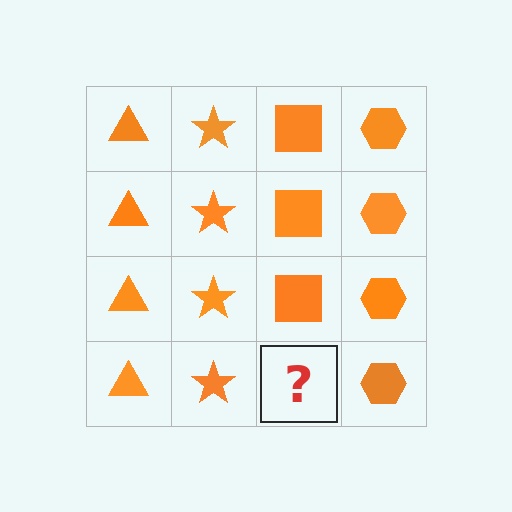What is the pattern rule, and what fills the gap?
The rule is that each column has a consistent shape. The gap should be filled with an orange square.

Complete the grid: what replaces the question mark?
The question mark should be replaced with an orange square.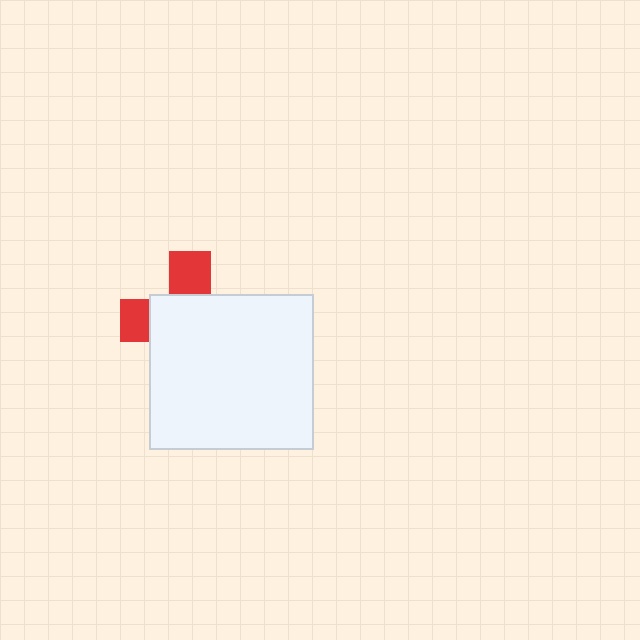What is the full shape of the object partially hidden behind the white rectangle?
The partially hidden object is a red cross.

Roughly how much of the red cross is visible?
A small part of it is visible (roughly 31%).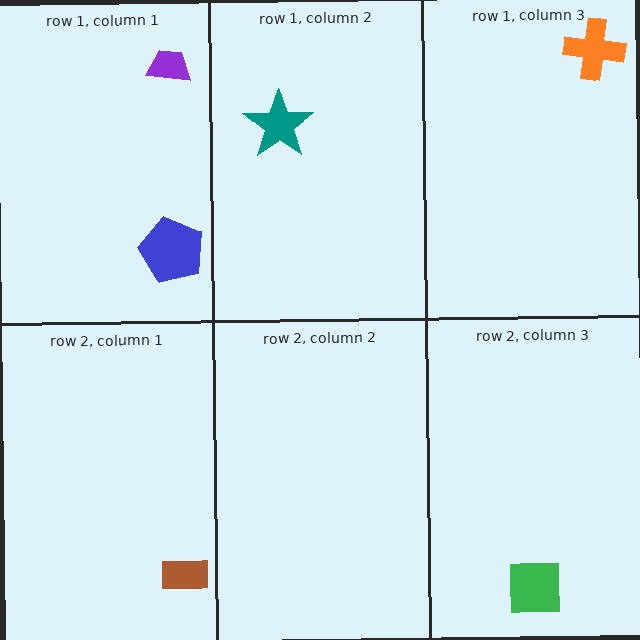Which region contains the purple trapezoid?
The row 1, column 1 region.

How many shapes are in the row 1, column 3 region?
1.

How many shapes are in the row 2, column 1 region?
1.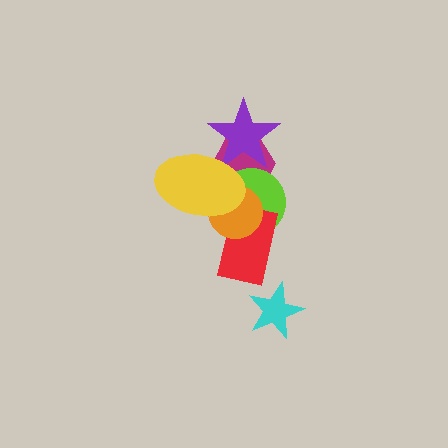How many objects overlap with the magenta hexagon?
4 objects overlap with the magenta hexagon.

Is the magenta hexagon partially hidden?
Yes, it is partially covered by another shape.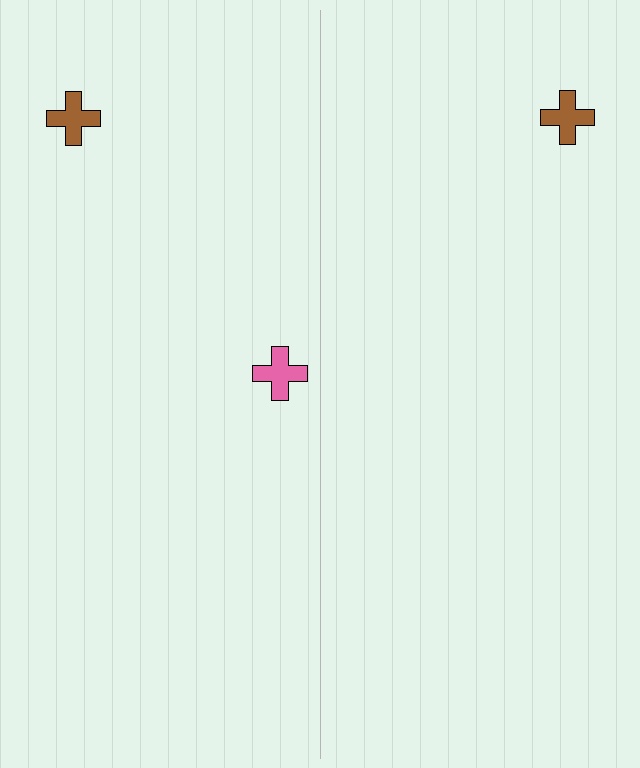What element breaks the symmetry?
A pink cross is missing from the right side.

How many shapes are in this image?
There are 3 shapes in this image.